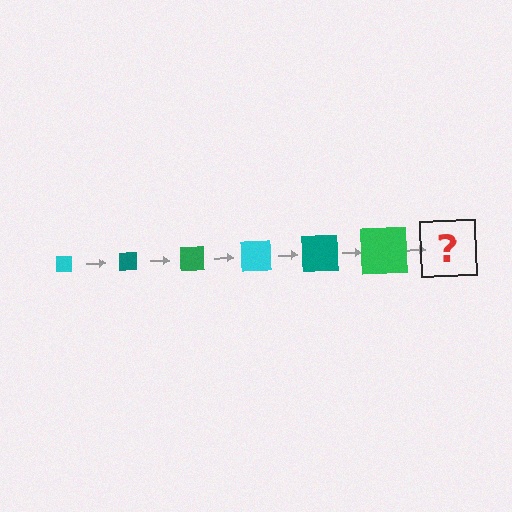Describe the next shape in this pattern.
It should be a cyan square, larger than the previous one.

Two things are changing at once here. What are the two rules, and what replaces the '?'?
The two rules are that the square grows larger each step and the color cycles through cyan, teal, and green. The '?' should be a cyan square, larger than the previous one.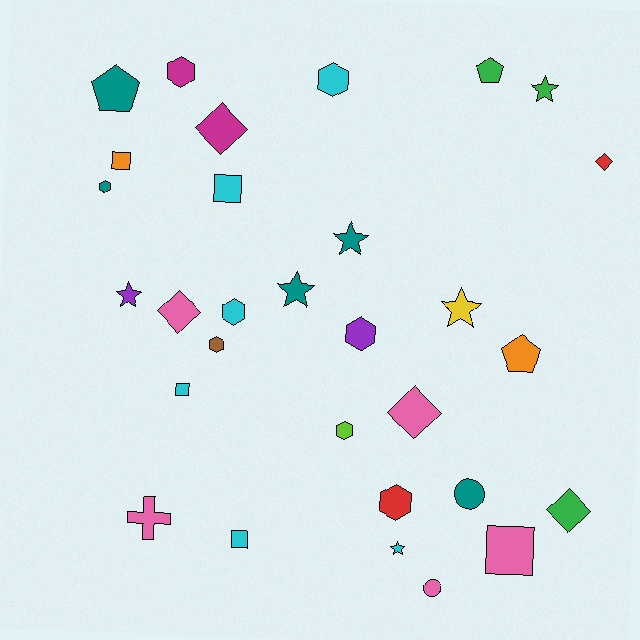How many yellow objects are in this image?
There is 1 yellow object.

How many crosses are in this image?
There is 1 cross.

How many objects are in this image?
There are 30 objects.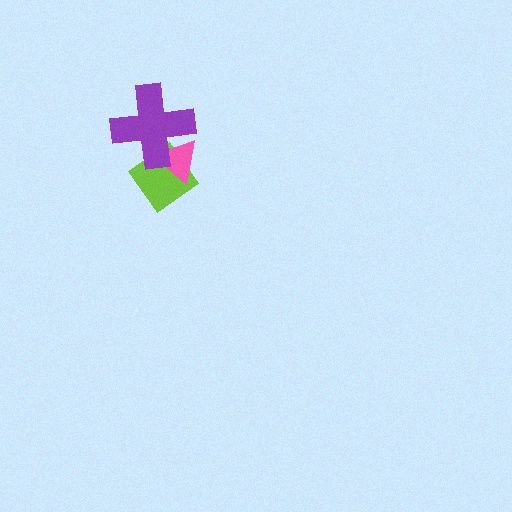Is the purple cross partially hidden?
No, no other shape covers it.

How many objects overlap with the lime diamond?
2 objects overlap with the lime diamond.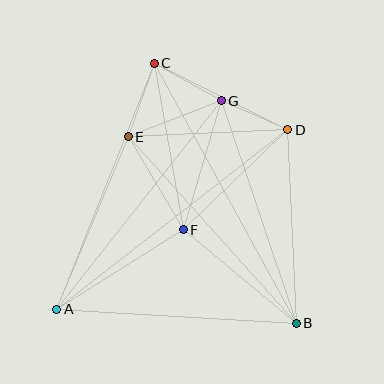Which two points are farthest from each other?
Points B and C are farthest from each other.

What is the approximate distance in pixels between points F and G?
The distance between F and G is approximately 135 pixels.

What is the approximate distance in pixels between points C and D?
The distance between C and D is approximately 149 pixels.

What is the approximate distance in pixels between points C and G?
The distance between C and G is approximately 77 pixels.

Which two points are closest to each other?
Points D and G are closest to each other.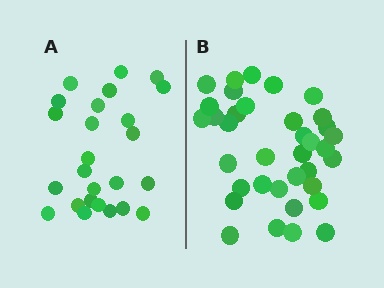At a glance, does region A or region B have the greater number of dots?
Region B (the right region) has more dots.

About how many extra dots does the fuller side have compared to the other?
Region B has roughly 12 or so more dots than region A.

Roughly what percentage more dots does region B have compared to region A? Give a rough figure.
About 45% more.